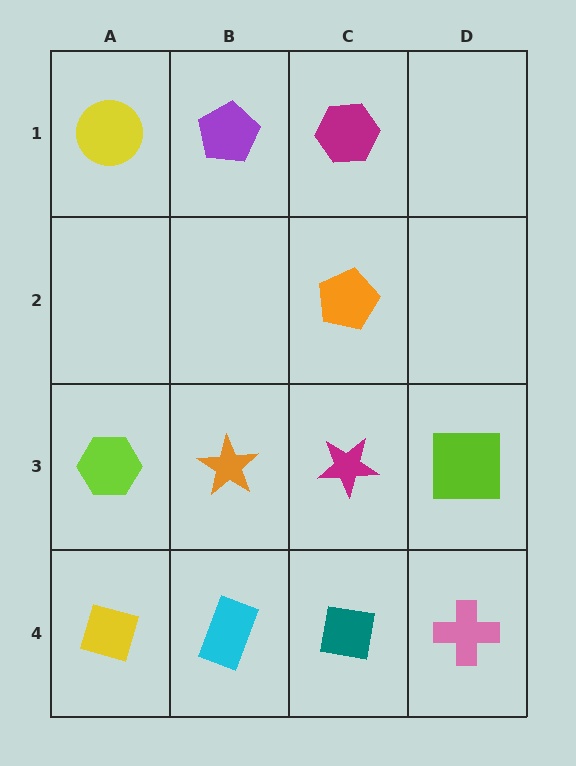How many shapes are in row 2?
1 shape.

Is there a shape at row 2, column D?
No, that cell is empty.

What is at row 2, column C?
An orange pentagon.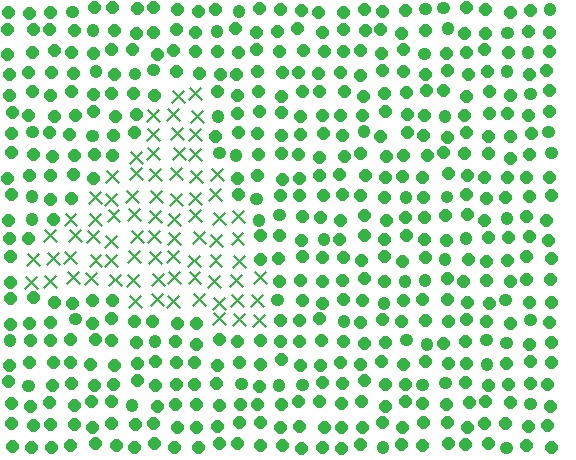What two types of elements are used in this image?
The image uses X marks inside the triangle region and circles outside it.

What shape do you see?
I see a triangle.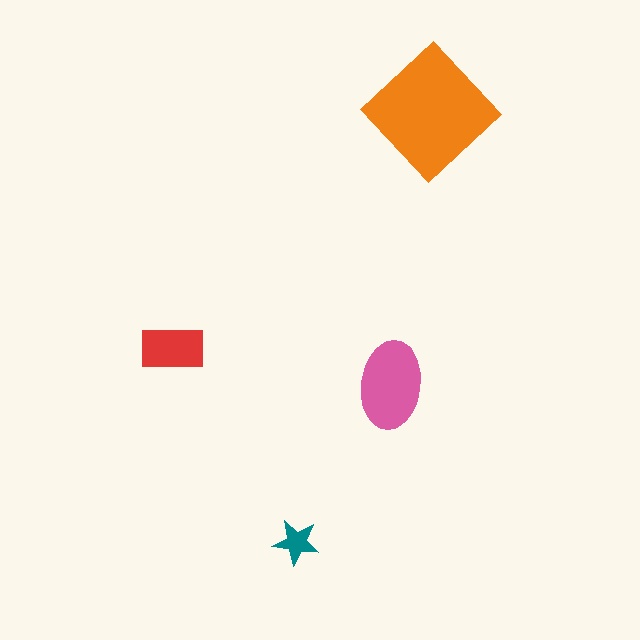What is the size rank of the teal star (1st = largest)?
4th.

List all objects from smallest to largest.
The teal star, the red rectangle, the pink ellipse, the orange diamond.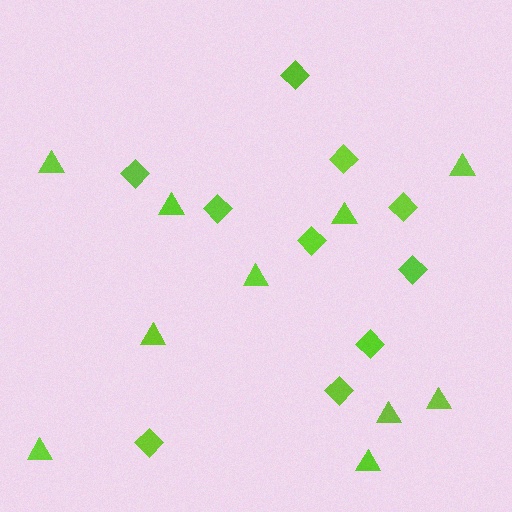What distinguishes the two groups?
There are 2 groups: one group of triangles (10) and one group of diamonds (10).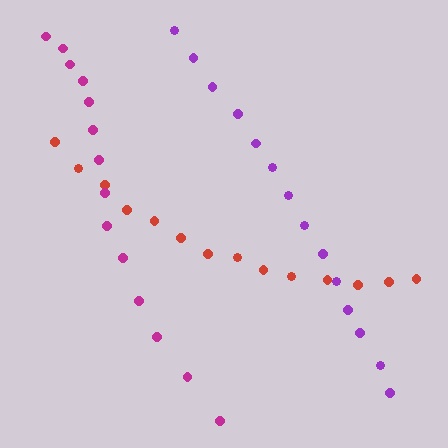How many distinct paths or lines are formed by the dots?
There are 3 distinct paths.